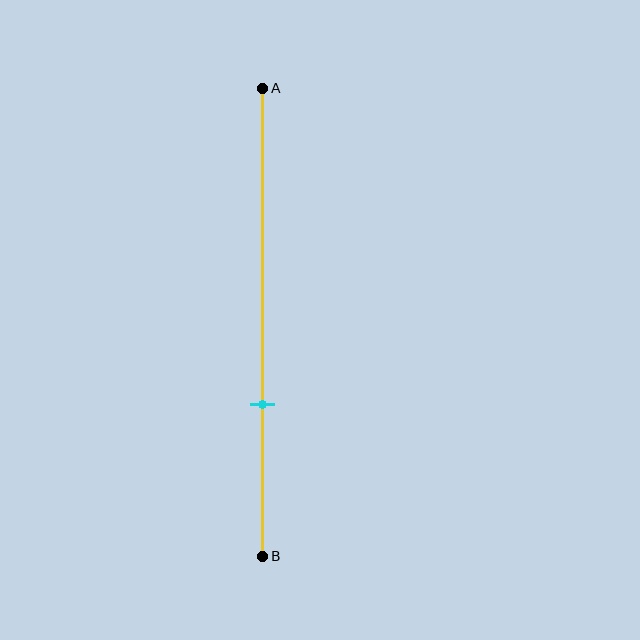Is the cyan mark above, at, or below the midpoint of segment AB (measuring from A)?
The cyan mark is below the midpoint of segment AB.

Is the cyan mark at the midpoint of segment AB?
No, the mark is at about 70% from A, not at the 50% midpoint.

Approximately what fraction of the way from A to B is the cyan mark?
The cyan mark is approximately 70% of the way from A to B.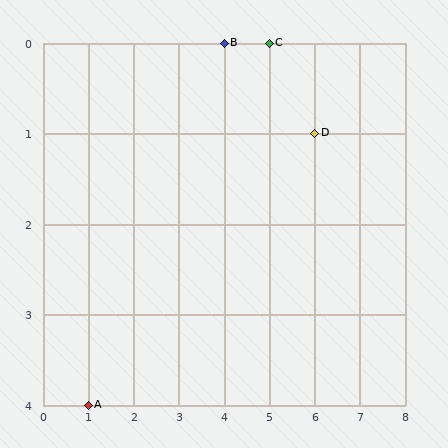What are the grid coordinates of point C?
Point C is at grid coordinates (5, 0).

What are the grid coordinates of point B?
Point B is at grid coordinates (4, 0).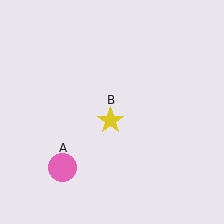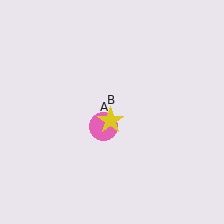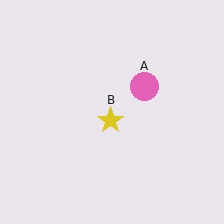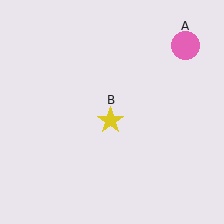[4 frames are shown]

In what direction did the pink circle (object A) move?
The pink circle (object A) moved up and to the right.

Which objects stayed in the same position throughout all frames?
Yellow star (object B) remained stationary.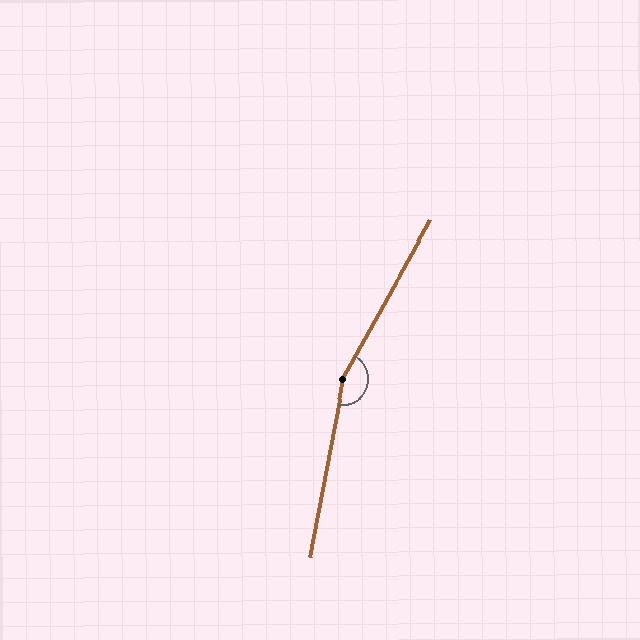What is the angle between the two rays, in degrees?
Approximately 162 degrees.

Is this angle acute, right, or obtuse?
It is obtuse.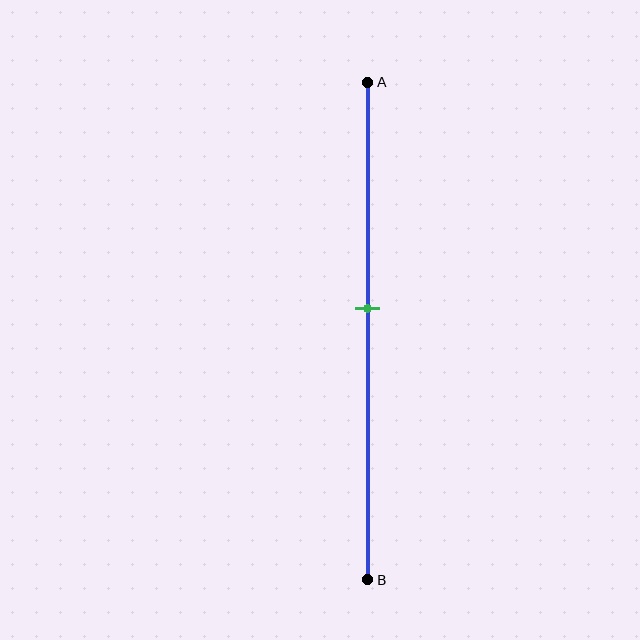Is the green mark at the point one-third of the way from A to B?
No, the mark is at about 45% from A, not at the 33% one-third point.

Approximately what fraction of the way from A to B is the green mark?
The green mark is approximately 45% of the way from A to B.